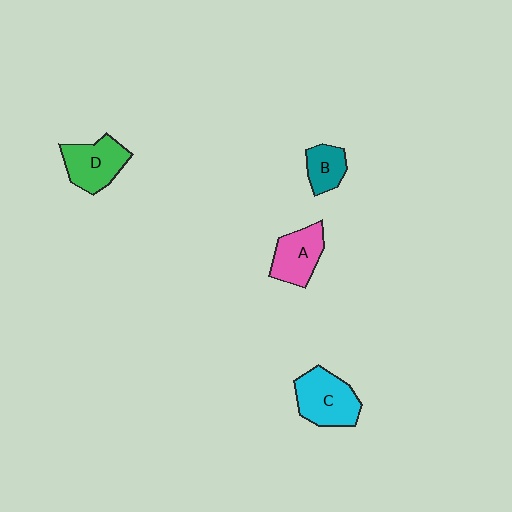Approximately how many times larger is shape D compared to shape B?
Approximately 1.7 times.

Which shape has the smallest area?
Shape B (teal).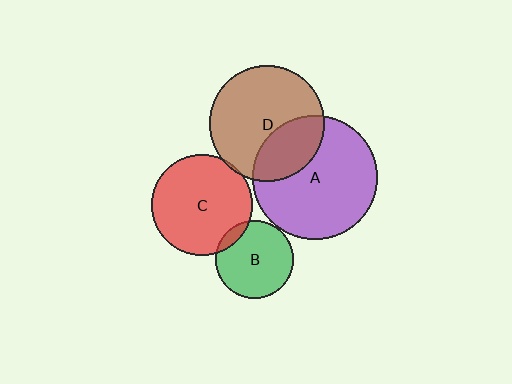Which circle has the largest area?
Circle A (purple).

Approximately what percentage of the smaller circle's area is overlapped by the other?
Approximately 10%.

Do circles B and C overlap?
Yes.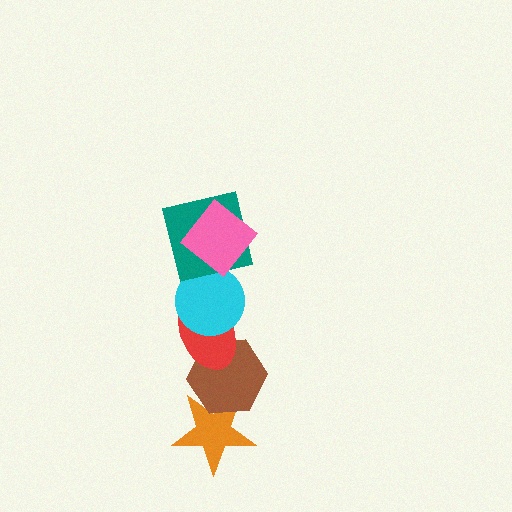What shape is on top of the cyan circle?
The teal square is on top of the cyan circle.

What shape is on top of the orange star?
The brown hexagon is on top of the orange star.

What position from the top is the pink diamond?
The pink diamond is 1st from the top.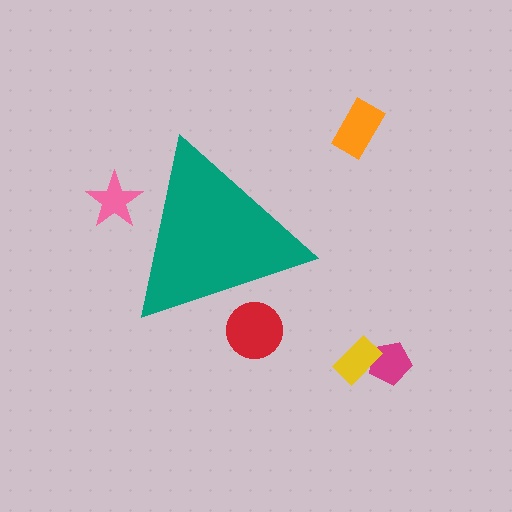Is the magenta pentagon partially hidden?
No, the magenta pentagon is fully visible.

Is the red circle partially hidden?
Yes, the red circle is partially hidden behind the teal triangle.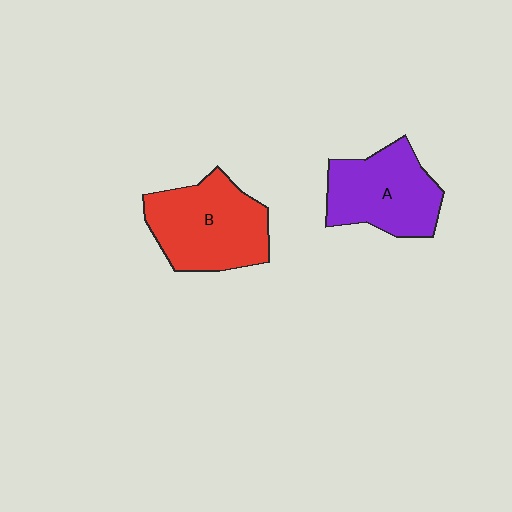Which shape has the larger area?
Shape B (red).